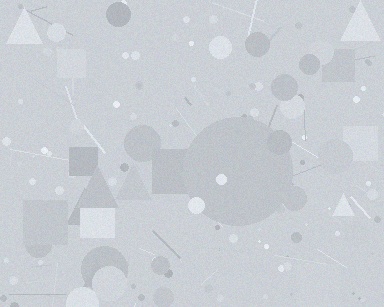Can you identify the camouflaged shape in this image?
The camouflaged shape is a circle.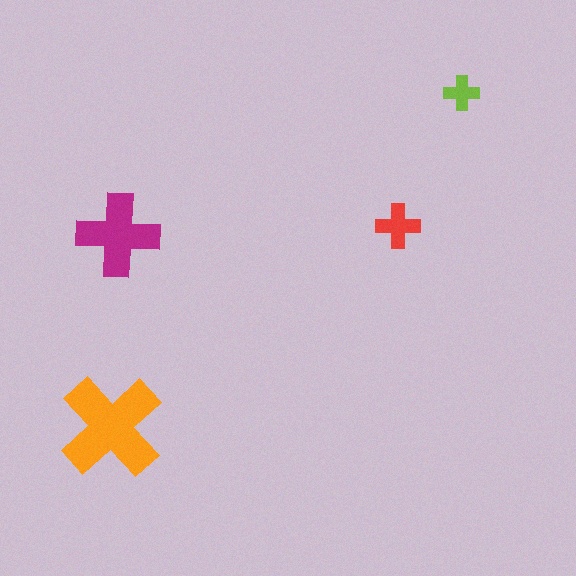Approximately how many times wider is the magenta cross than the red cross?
About 2 times wider.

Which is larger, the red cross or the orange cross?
The orange one.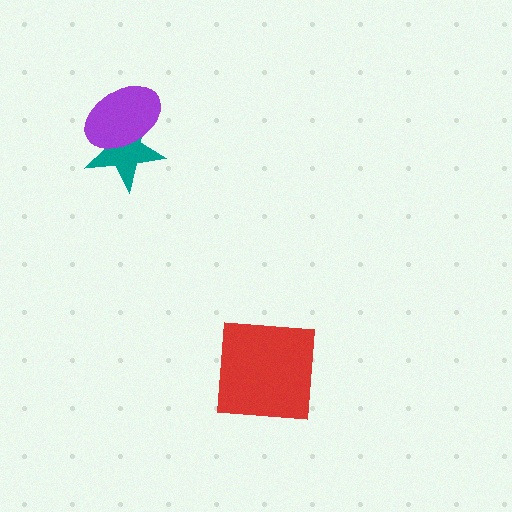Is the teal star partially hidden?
Yes, it is partially covered by another shape.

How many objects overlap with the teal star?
1 object overlaps with the teal star.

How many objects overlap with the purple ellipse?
1 object overlaps with the purple ellipse.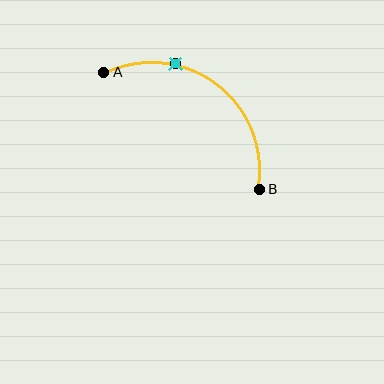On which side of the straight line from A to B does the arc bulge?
The arc bulges above and to the right of the straight line connecting A and B.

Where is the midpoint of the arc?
The arc midpoint is the point on the curve farthest from the straight line joining A and B. It sits above and to the right of that line.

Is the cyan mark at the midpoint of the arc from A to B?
No. The cyan mark lies on the arc but is closer to endpoint A. The arc midpoint would be at the point on the curve equidistant along the arc from both A and B.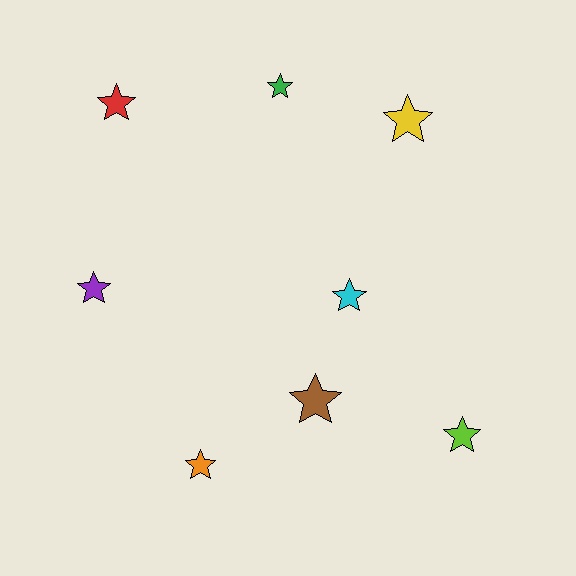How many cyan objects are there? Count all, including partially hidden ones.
There is 1 cyan object.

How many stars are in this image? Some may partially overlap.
There are 8 stars.